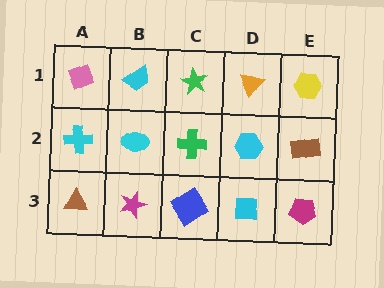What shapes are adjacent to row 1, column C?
A green cross (row 2, column C), a cyan trapezoid (row 1, column B), an orange triangle (row 1, column D).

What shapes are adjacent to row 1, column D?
A cyan hexagon (row 2, column D), a green star (row 1, column C), a yellow hexagon (row 1, column E).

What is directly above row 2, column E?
A yellow hexagon.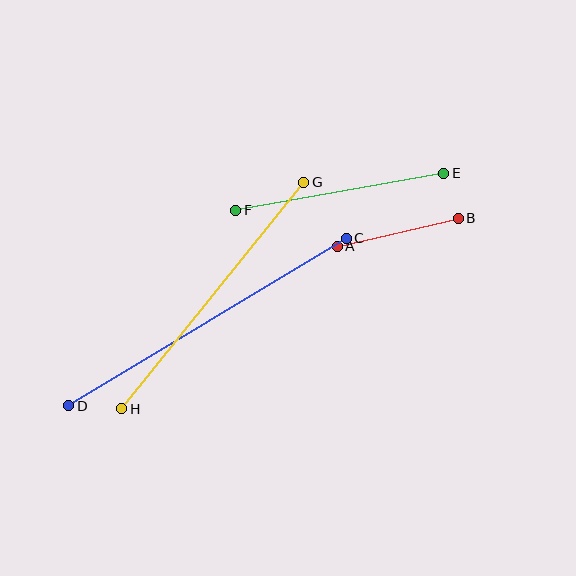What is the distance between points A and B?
The distance is approximately 124 pixels.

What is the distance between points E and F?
The distance is approximately 211 pixels.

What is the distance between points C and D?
The distance is approximately 324 pixels.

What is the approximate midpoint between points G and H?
The midpoint is at approximately (213, 295) pixels.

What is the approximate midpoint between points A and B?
The midpoint is at approximately (398, 232) pixels.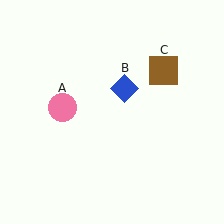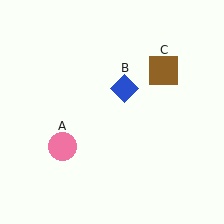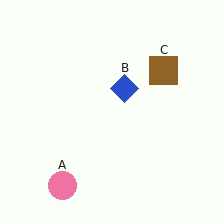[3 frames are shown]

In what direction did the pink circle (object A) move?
The pink circle (object A) moved down.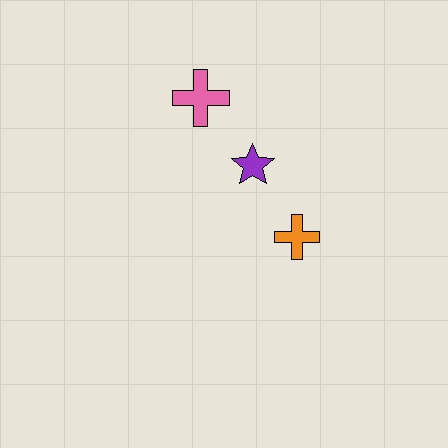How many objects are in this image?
There are 3 objects.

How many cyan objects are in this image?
There are no cyan objects.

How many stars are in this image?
There is 1 star.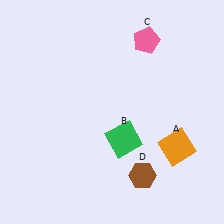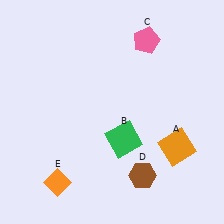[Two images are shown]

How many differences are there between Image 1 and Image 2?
There is 1 difference between the two images.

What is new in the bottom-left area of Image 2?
An orange diamond (E) was added in the bottom-left area of Image 2.